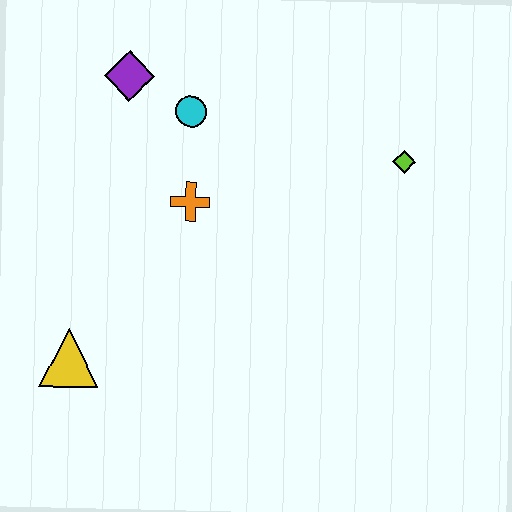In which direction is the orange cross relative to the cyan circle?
The orange cross is below the cyan circle.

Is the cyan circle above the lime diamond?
Yes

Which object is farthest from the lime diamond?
The yellow triangle is farthest from the lime diamond.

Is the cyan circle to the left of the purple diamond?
No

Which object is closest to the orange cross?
The cyan circle is closest to the orange cross.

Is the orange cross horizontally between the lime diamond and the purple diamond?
Yes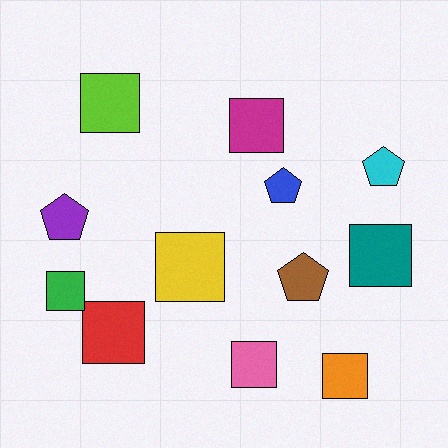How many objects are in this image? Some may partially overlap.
There are 12 objects.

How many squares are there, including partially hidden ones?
There are 8 squares.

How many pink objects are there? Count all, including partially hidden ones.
There is 1 pink object.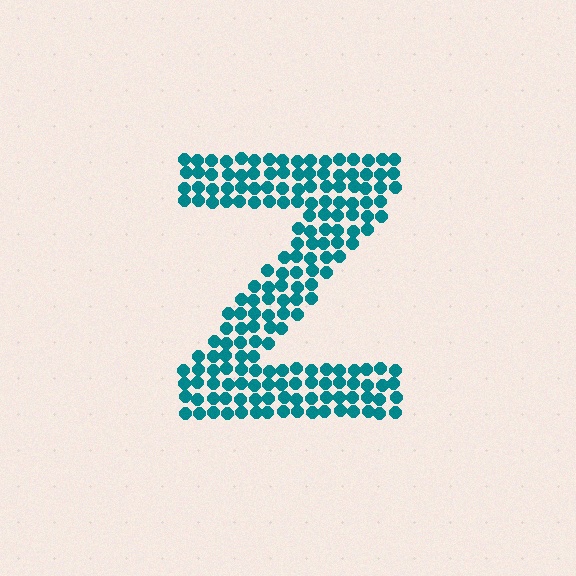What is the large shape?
The large shape is the letter Z.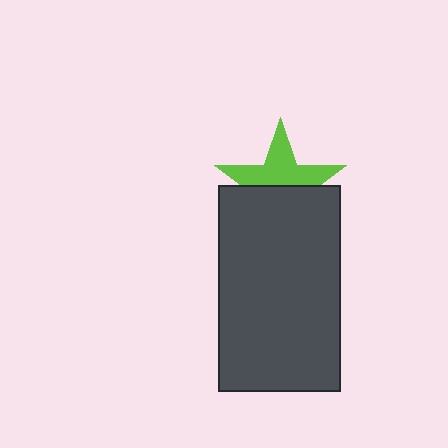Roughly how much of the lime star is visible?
About half of it is visible (roughly 52%).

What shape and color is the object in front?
The object in front is a dark gray rectangle.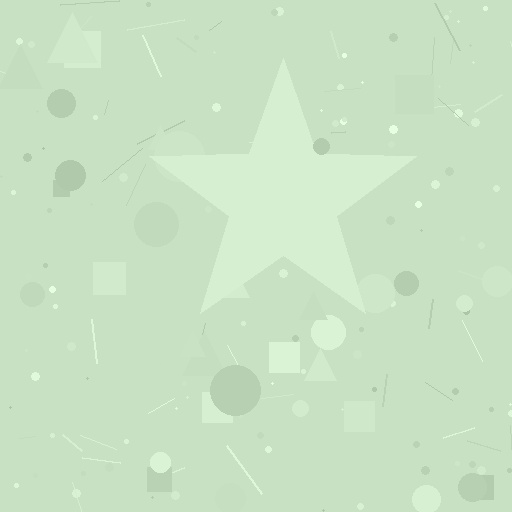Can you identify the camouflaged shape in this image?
The camouflaged shape is a star.